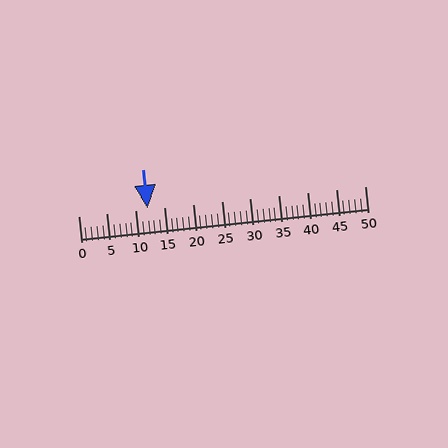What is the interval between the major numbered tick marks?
The major tick marks are spaced 5 units apart.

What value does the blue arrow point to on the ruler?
The blue arrow points to approximately 12.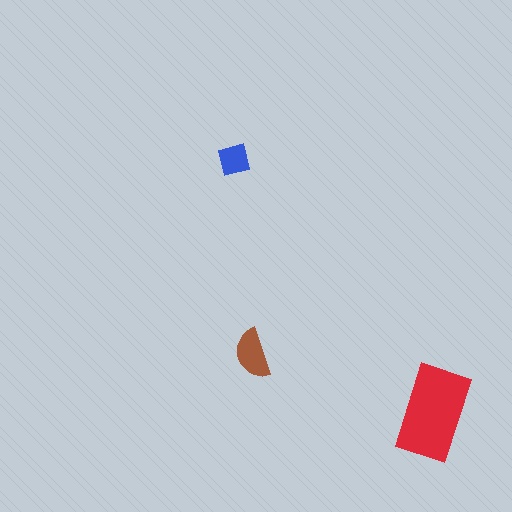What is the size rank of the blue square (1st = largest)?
3rd.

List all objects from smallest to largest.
The blue square, the brown semicircle, the red rectangle.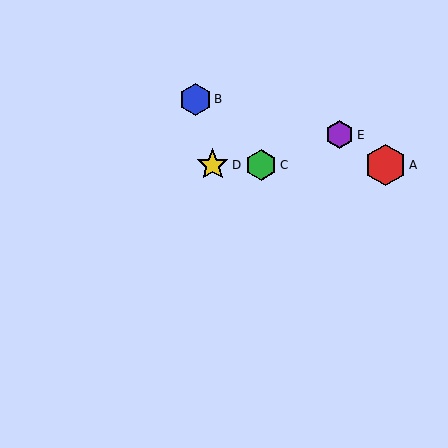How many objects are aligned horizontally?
3 objects (A, C, D) are aligned horizontally.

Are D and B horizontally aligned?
No, D is at y≈165 and B is at y≈99.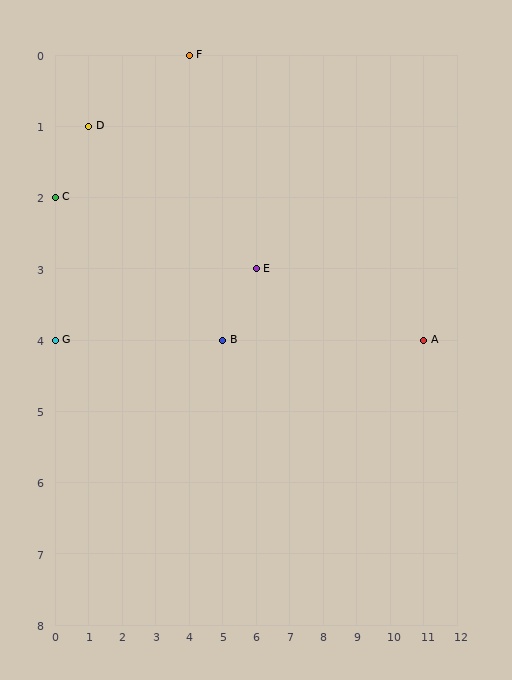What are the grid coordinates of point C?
Point C is at grid coordinates (0, 2).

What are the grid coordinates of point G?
Point G is at grid coordinates (0, 4).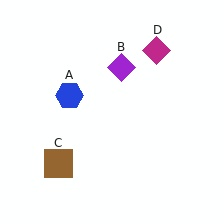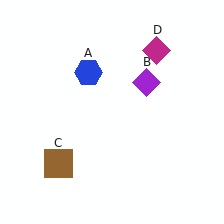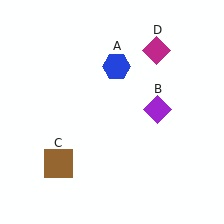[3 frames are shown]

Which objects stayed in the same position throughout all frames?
Brown square (object C) and magenta diamond (object D) remained stationary.